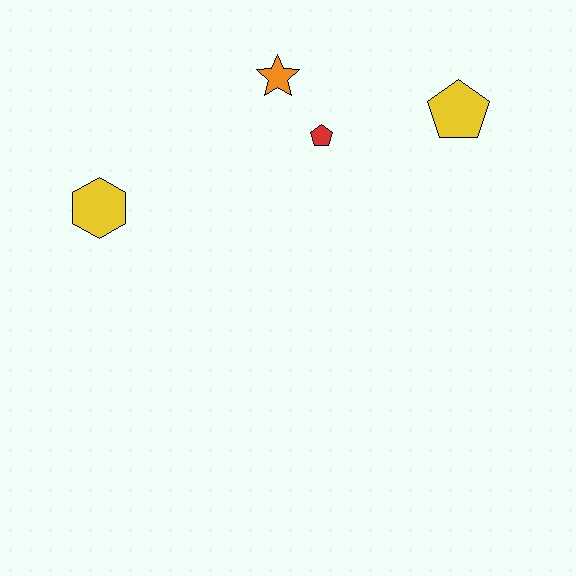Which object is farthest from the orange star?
The yellow hexagon is farthest from the orange star.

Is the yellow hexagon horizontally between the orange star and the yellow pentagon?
No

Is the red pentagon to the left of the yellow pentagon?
Yes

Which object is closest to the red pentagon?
The orange star is closest to the red pentagon.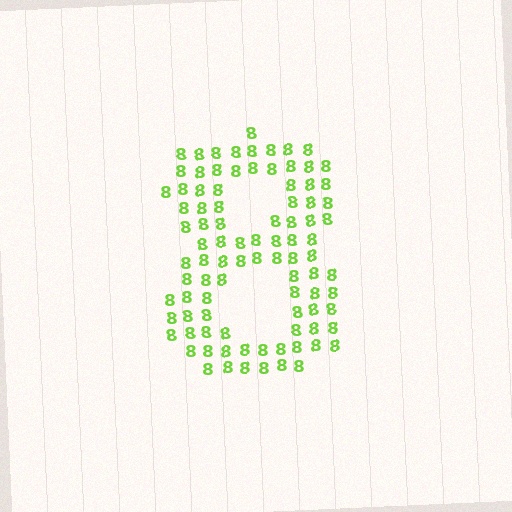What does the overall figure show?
The overall figure shows the digit 8.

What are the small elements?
The small elements are digit 8's.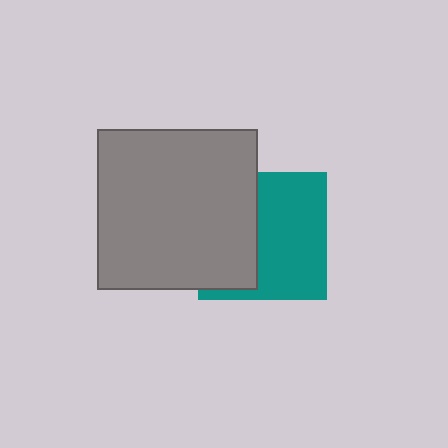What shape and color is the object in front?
The object in front is a gray square.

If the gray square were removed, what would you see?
You would see the complete teal square.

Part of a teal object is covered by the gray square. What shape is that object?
It is a square.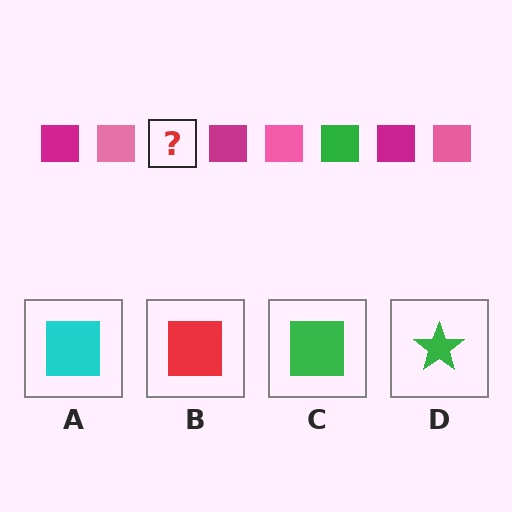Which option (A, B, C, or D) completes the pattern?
C.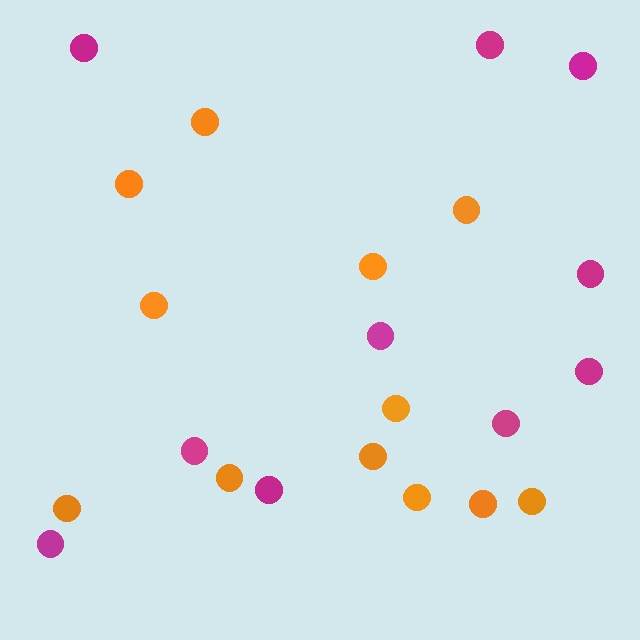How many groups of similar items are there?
There are 2 groups: one group of magenta circles (10) and one group of orange circles (12).